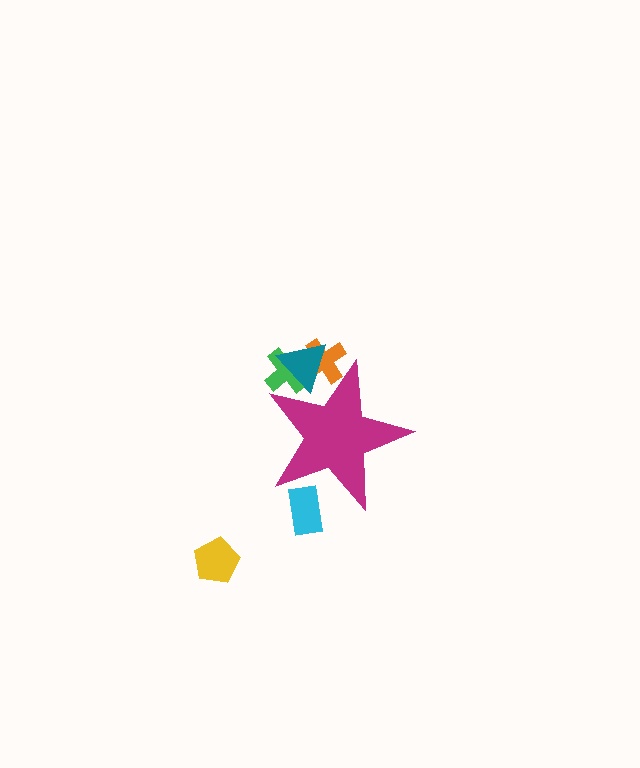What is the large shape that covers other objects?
A magenta star.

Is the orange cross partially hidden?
Yes, the orange cross is partially hidden behind the magenta star.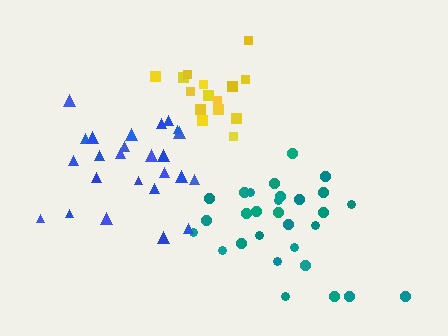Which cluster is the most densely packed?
Yellow.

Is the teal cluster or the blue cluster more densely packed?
Blue.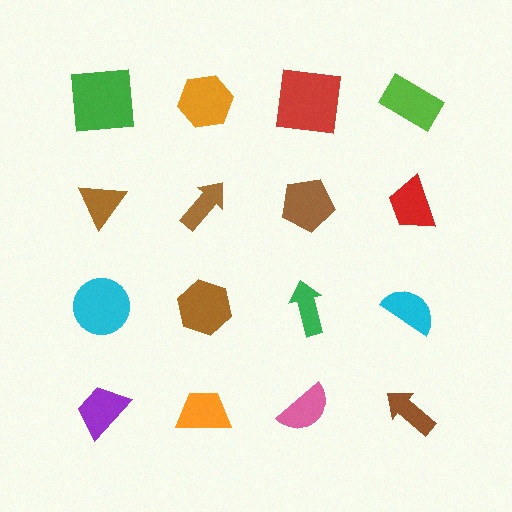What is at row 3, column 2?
A brown hexagon.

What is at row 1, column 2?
An orange hexagon.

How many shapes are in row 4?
4 shapes.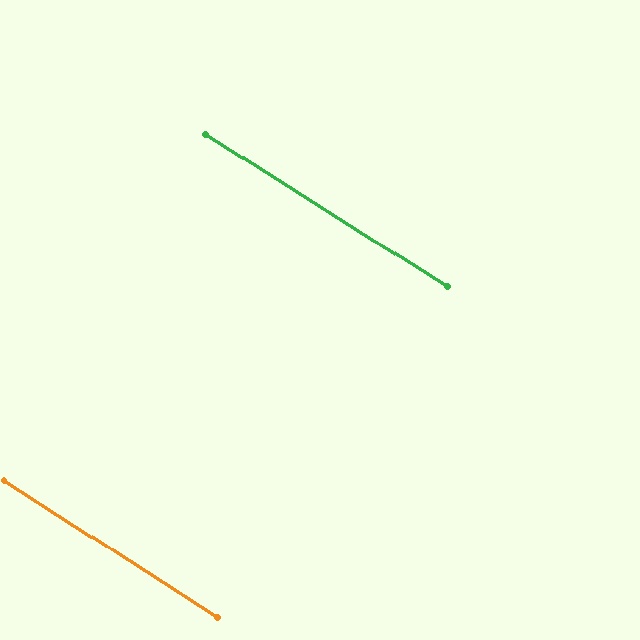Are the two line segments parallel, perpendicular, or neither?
Parallel — their directions differ by only 0.5°.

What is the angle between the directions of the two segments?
Approximately 0 degrees.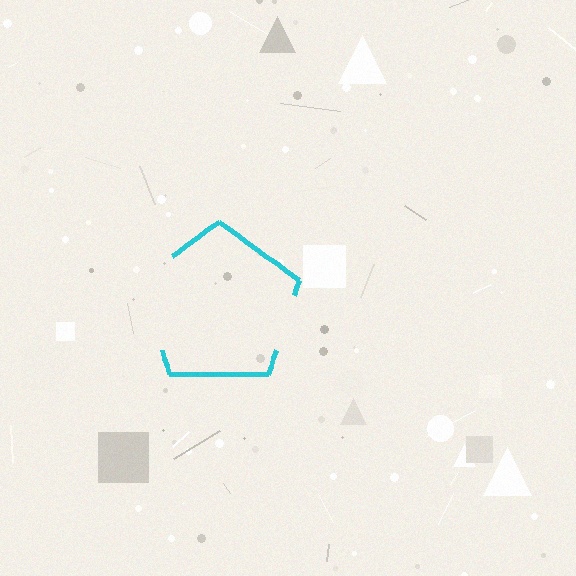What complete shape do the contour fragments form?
The contour fragments form a pentagon.